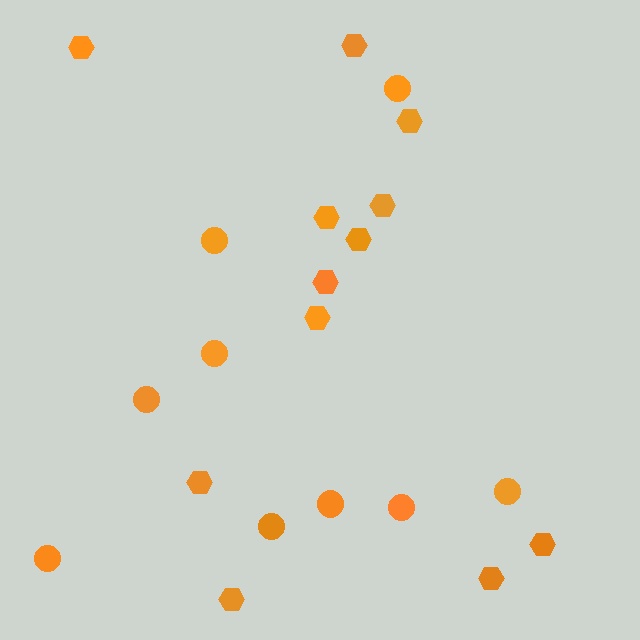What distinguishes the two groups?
There are 2 groups: one group of circles (9) and one group of hexagons (12).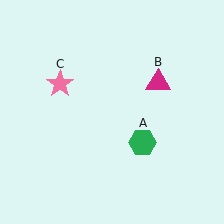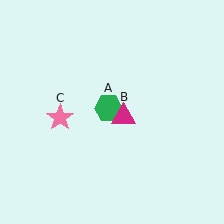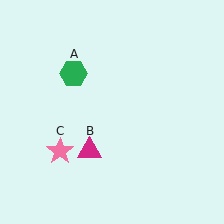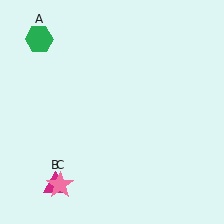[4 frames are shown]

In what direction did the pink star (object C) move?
The pink star (object C) moved down.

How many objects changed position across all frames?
3 objects changed position: green hexagon (object A), magenta triangle (object B), pink star (object C).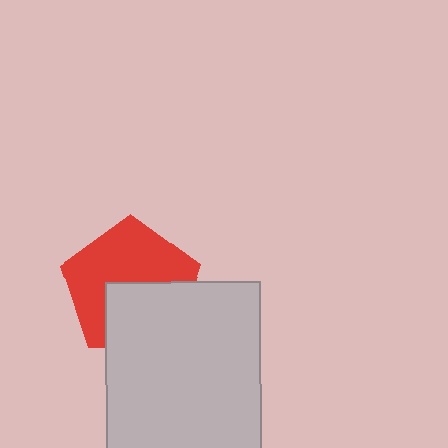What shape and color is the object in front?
The object in front is a light gray rectangle.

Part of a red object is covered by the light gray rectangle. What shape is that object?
It is a pentagon.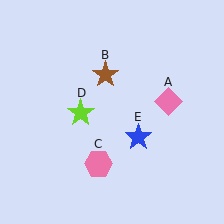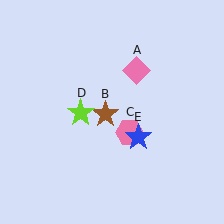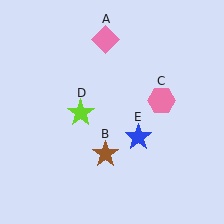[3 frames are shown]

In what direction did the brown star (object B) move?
The brown star (object B) moved down.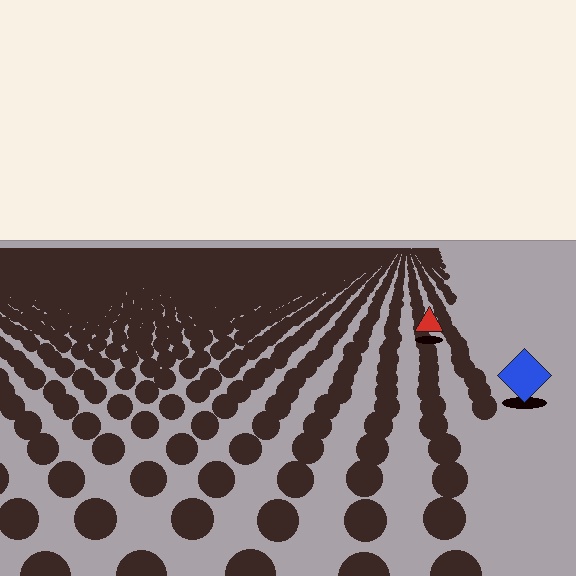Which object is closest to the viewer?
The blue diamond is closest. The texture marks near it are larger and more spread out.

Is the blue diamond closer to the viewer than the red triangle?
Yes. The blue diamond is closer — you can tell from the texture gradient: the ground texture is coarser near it.